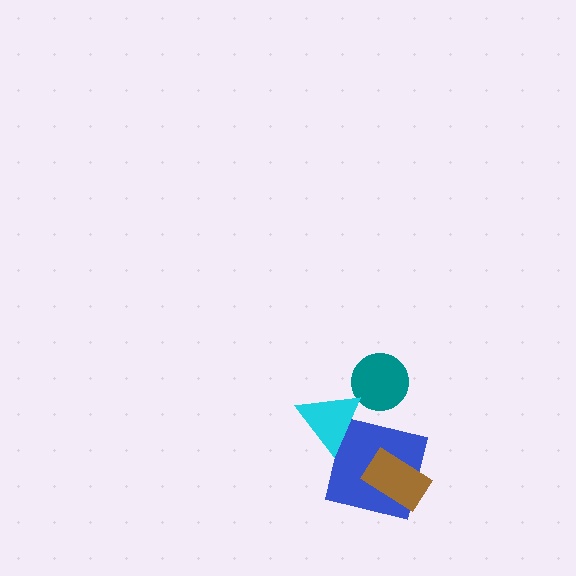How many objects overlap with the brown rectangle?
1 object overlaps with the brown rectangle.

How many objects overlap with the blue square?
2 objects overlap with the blue square.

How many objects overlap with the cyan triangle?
1 object overlaps with the cyan triangle.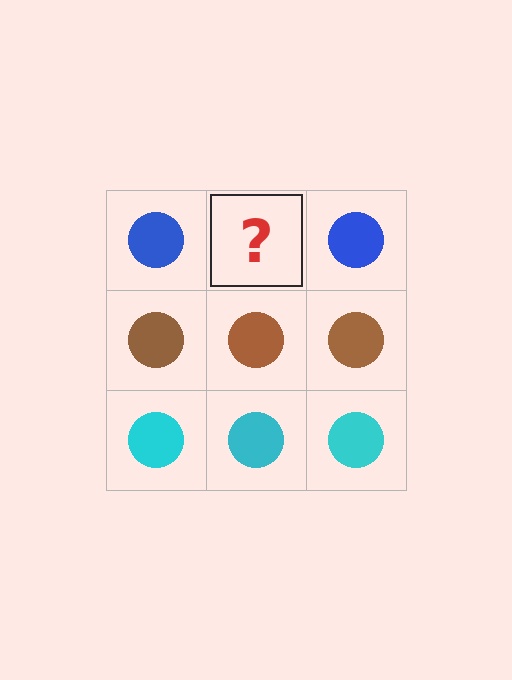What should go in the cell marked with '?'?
The missing cell should contain a blue circle.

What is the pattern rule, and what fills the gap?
The rule is that each row has a consistent color. The gap should be filled with a blue circle.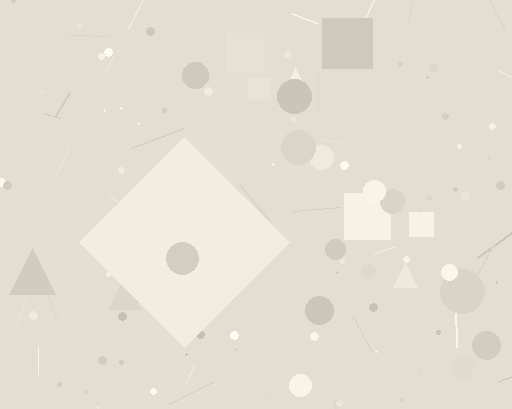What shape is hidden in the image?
A diamond is hidden in the image.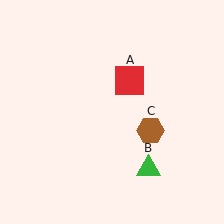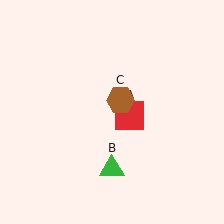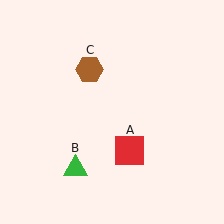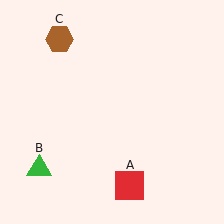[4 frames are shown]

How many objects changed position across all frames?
3 objects changed position: red square (object A), green triangle (object B), brown hexagon (object C).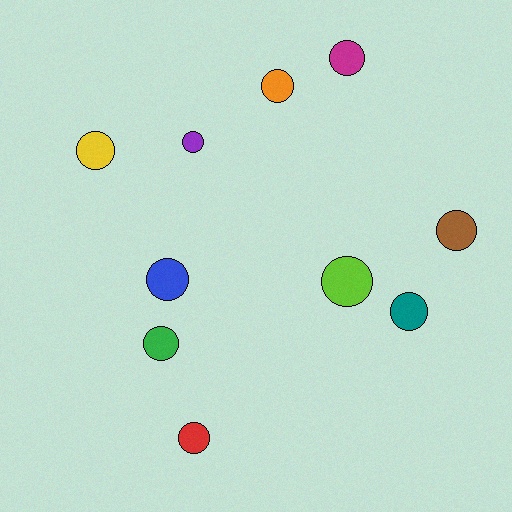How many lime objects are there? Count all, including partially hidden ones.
There is 1 lime object.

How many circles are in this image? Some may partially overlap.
There are 10 circles.